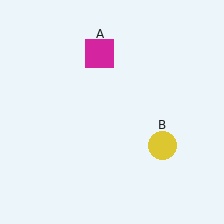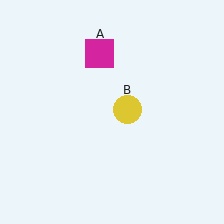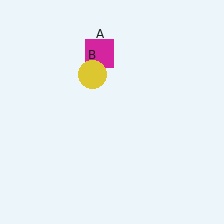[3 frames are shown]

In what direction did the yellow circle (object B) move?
The yellow circle (object B) moved up and to the left.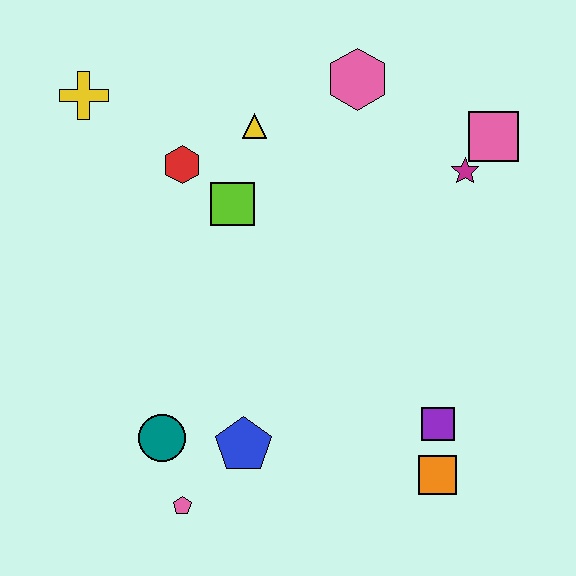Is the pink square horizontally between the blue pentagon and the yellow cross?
No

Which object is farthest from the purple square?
The yellow cross is farthest from the purple square.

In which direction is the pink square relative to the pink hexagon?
The pink square is to the right of the pink hexagon.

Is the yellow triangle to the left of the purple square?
Yes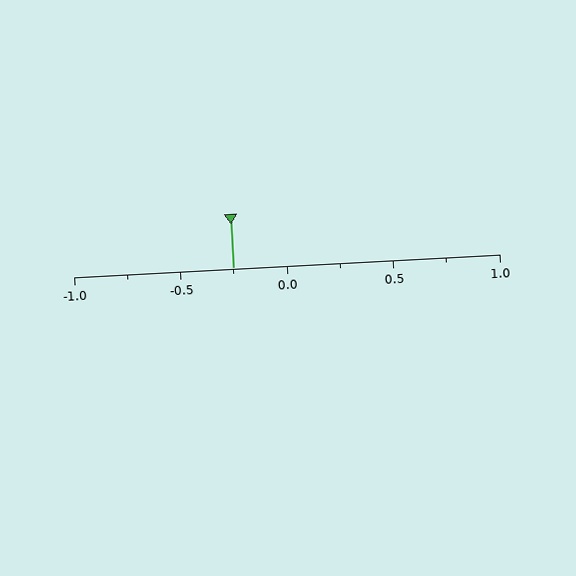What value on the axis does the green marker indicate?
The marker indicates approximately -0.25.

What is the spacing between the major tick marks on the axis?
The major ticks are spaced 0.5 apart.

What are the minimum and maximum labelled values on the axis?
The axis runs from -1.0 to 1.0.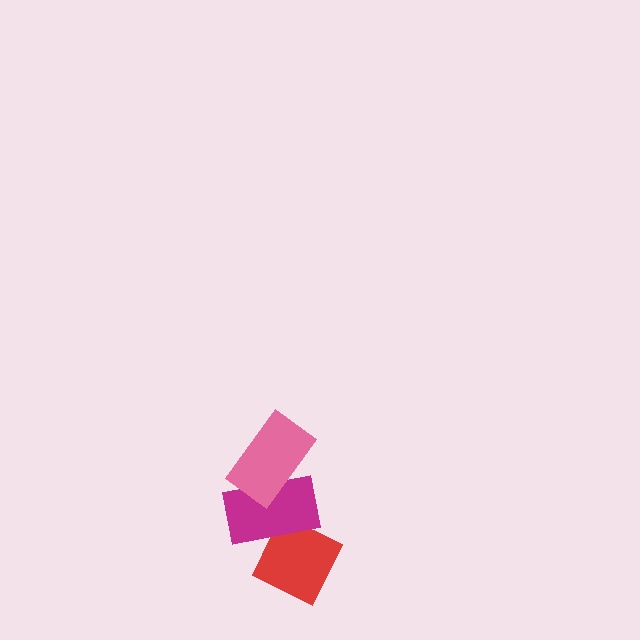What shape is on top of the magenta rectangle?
The pink rectangle is on top of the magenta rectangle.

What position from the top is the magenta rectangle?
The magenta rectangle is 2nd from the top.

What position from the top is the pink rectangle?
The pink rectangle is 1st from the top.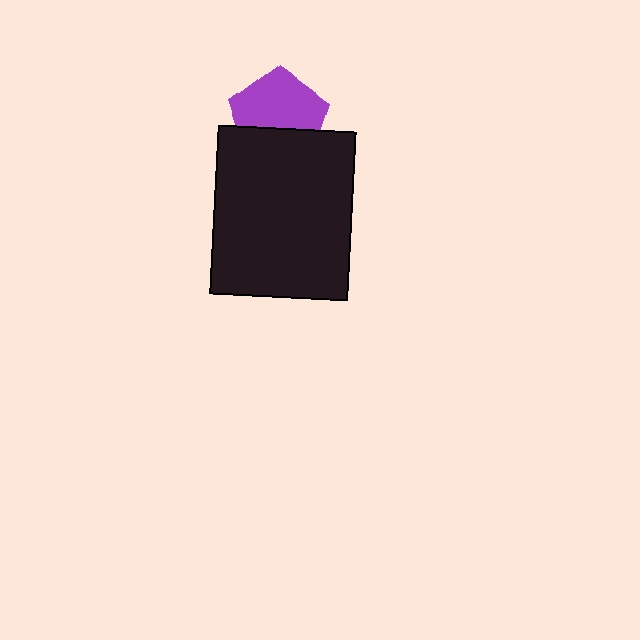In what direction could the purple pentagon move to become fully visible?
The purple pentagon could move up. That would shift it out from behind the black rectangle entirely.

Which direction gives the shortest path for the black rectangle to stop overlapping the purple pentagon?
Moving down gives the shortest separation.